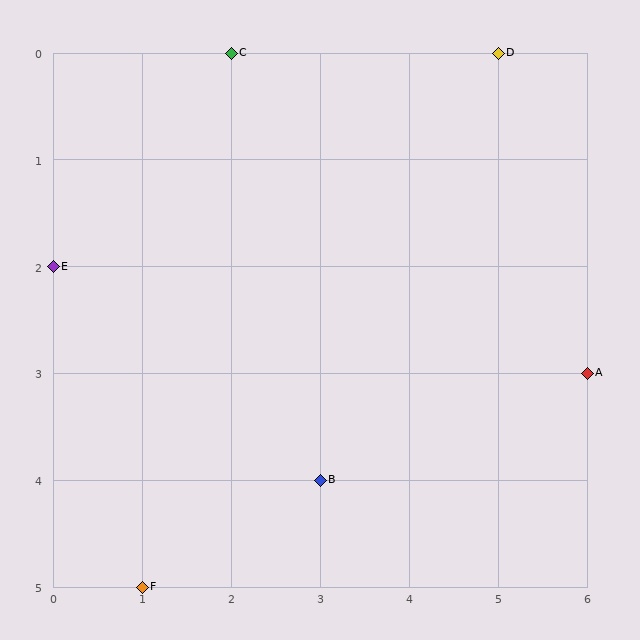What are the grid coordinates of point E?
Point E is at grid coordinates (0, 2).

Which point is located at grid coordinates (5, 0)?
Point D is at (5, 0).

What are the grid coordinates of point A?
Point A is at grid coordinates (6, 3).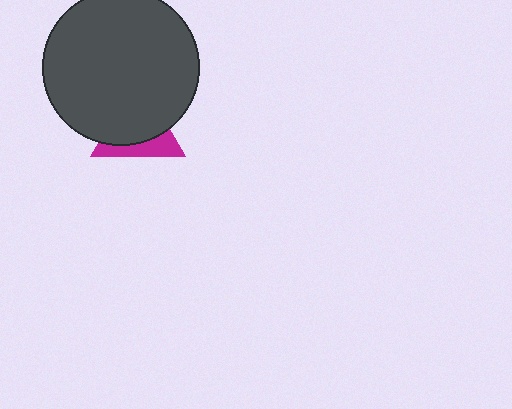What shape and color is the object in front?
The object in front is a dark gray circle.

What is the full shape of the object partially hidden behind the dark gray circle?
The partially hidden object is a magenta triangle.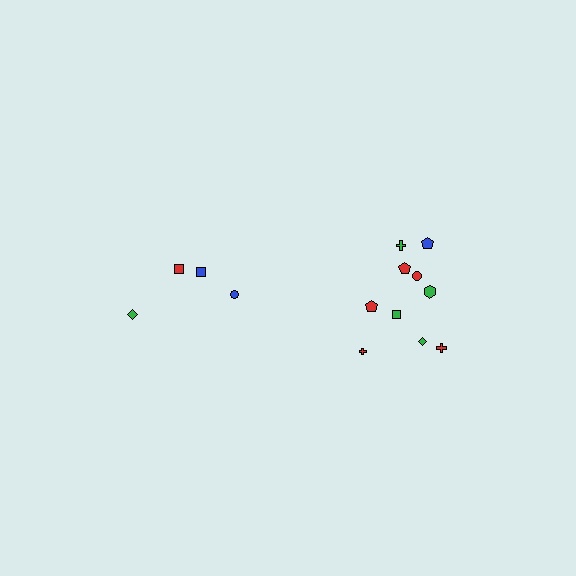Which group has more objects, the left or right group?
The right group.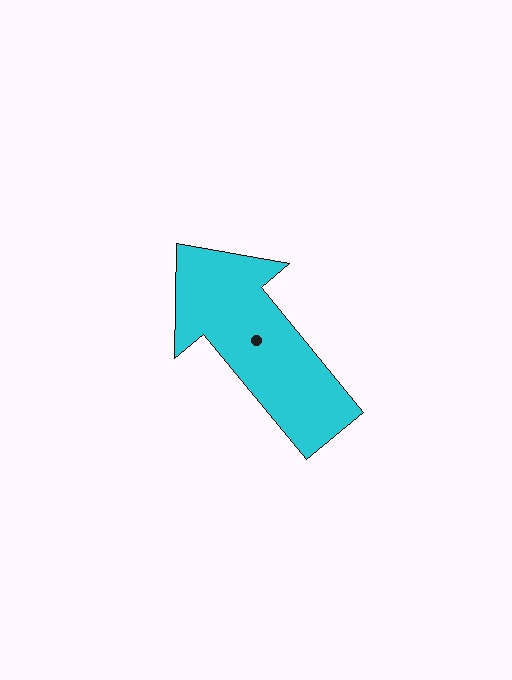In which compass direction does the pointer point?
Northwest.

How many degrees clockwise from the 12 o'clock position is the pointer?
Approximately 321 degrees.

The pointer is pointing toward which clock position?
Roughly 11 o'clock.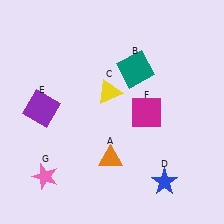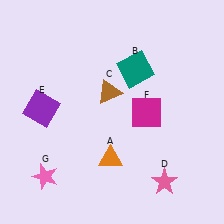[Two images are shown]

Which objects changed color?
C changed from yellow to brown. D changed from blue to pink.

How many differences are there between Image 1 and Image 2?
There are 2 differences between the two images.